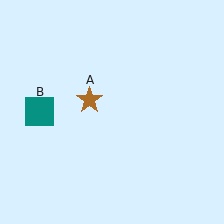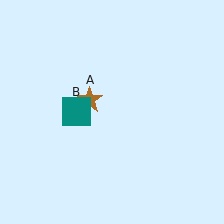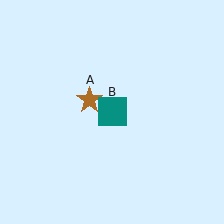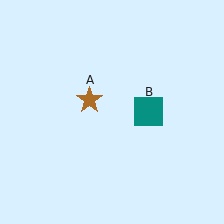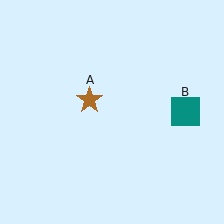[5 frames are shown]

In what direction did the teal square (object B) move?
The teal square (object B) moved right.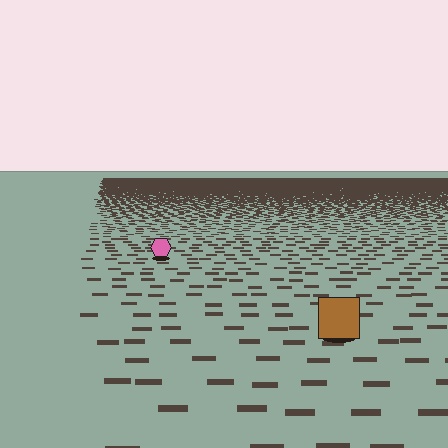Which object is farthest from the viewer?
The pink hexagon is farthest from the viewer. It appears smaller and the ground texture around it is denser.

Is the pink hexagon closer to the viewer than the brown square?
No. The brown square is closer — you can tell from the texture gradient: the ground texture is coarser near it.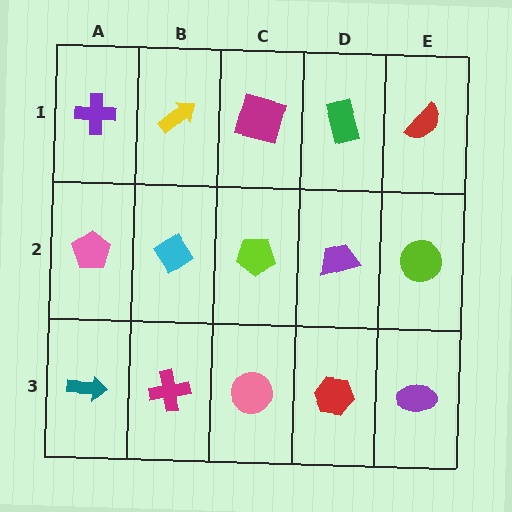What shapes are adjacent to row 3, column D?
A purple trapezoid (row 2, column D), a pink circle (row 3, column C), a purple ellipse (row 3, column E).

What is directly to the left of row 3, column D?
A pink circle.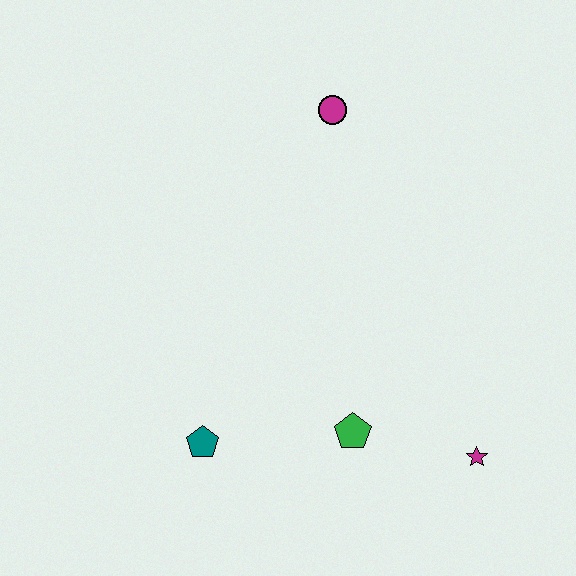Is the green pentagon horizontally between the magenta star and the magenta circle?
Yes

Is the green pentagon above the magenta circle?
No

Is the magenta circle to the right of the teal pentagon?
Yes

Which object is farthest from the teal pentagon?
The magenta circle is farthest from the teal pentagon.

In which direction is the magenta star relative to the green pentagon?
The magenta star is to the right of the green pentagon.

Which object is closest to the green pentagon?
The magenta star is closest to the green pentagon.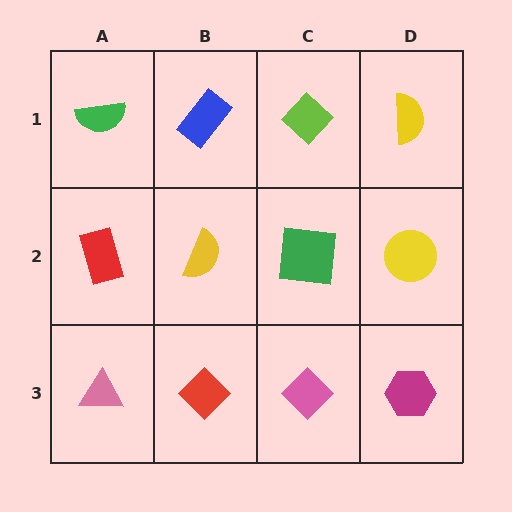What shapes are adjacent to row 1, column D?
A yellow circle (row 2, column D), a lime diamond (row 1, column C).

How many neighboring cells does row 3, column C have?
3.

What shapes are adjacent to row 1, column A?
A red rectangle (row 2, column A), a blue rectangle (row 1, column B).